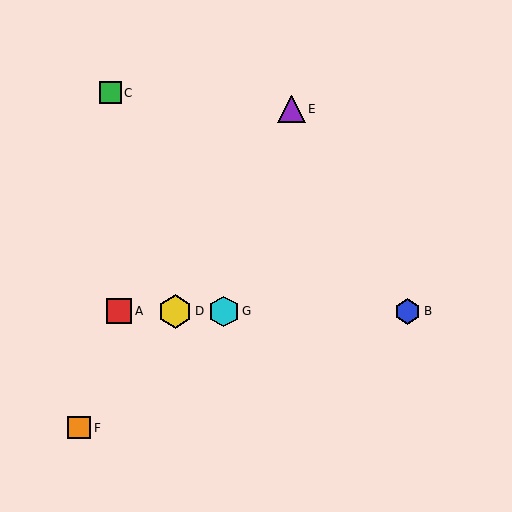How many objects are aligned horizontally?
4 objects (A, B, D, G) are aligned horizontally.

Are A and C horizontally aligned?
No, A is at y≈311 and C is at y≈93.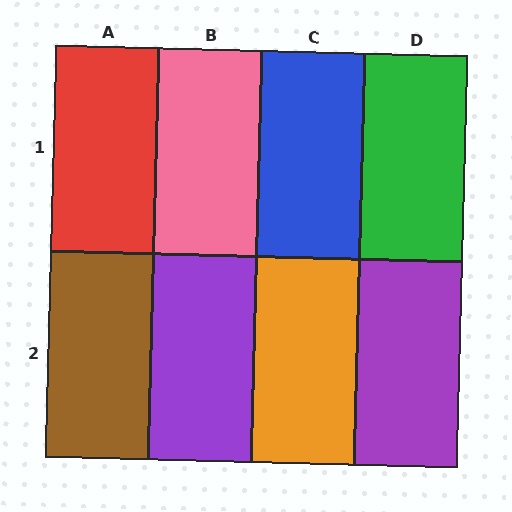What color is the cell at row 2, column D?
Purple.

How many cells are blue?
1 cell is blue.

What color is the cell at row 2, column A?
Brown.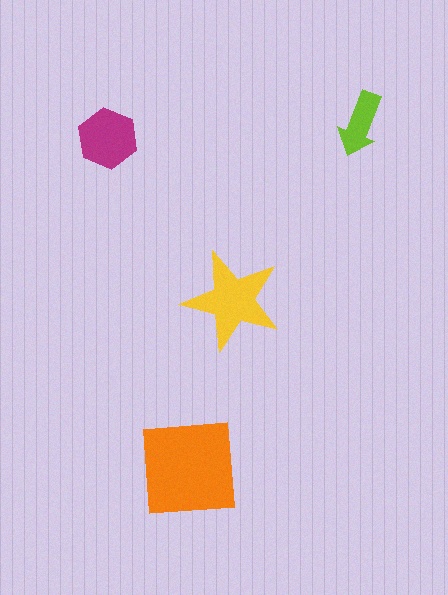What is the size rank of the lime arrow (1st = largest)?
4th.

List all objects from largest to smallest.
The orange square, the yellow star, the magenta hexagon, the lime arrow.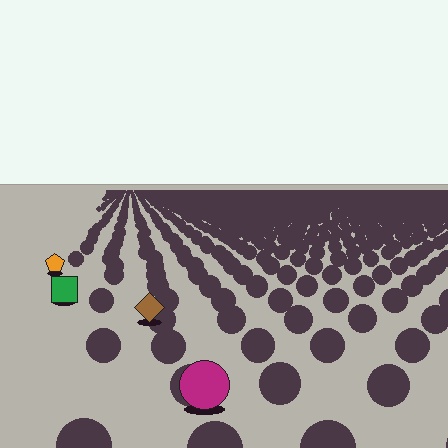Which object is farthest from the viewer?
The orange pentagon is farthest from the viewer. It appears smaller and the ground texture around it is denser.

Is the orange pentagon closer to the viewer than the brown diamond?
No. The brown diamond is closer — you can tell from the texture gradient: the ground texture is coarser near it.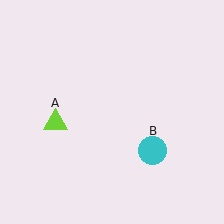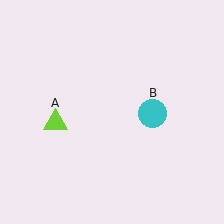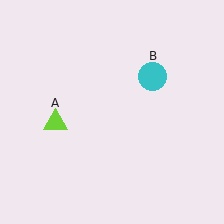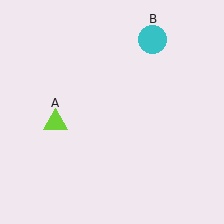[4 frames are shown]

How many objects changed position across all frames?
1 object changed position: cyan circle (object B).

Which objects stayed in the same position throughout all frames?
Lime triangle (object A) remained stationary.